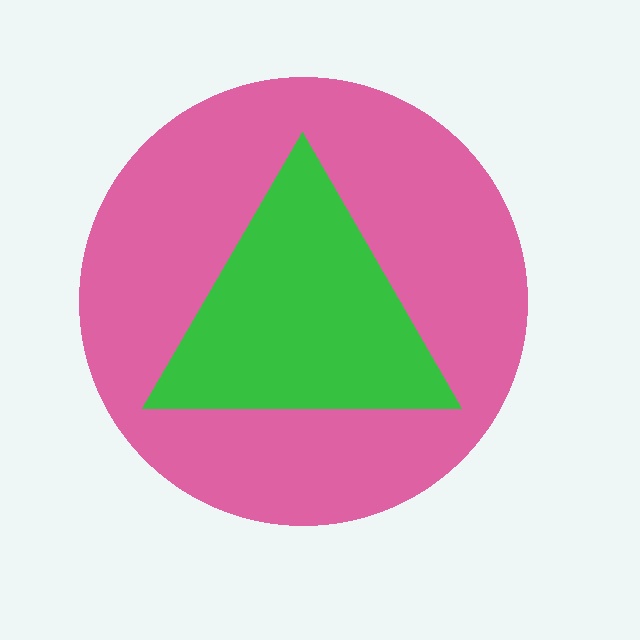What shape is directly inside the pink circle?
The green triangle.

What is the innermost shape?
The green triangle.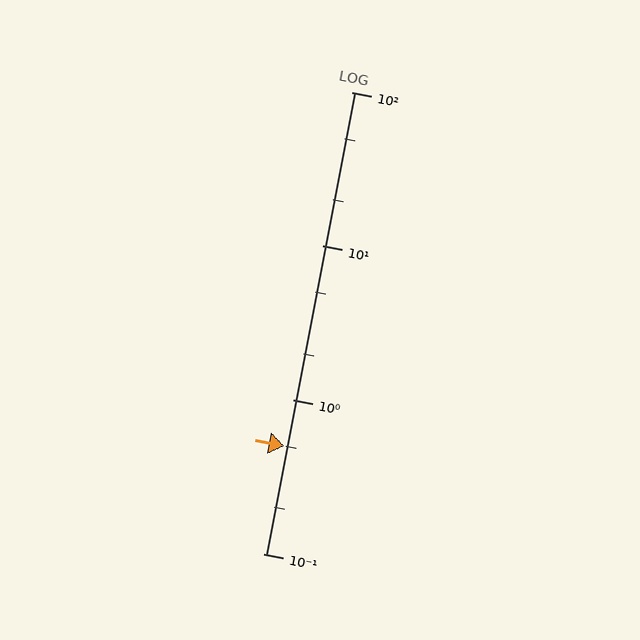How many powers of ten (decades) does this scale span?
The scale spans 3 decades, from 0.1 to 100.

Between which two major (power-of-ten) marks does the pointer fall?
The pointer is between 0.1 and 1.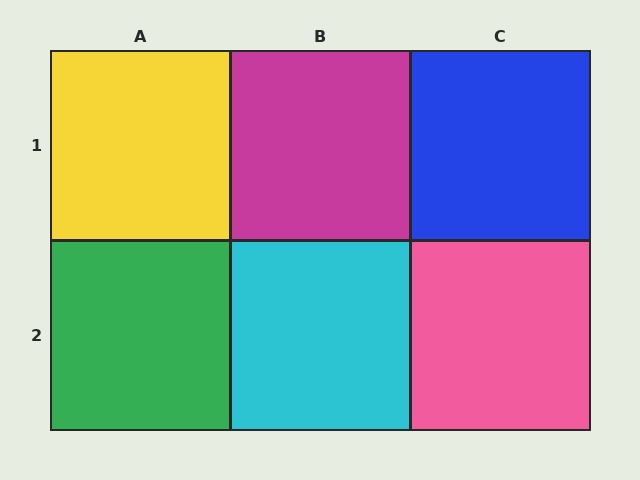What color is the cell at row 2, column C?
Pink.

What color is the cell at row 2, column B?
Cyan.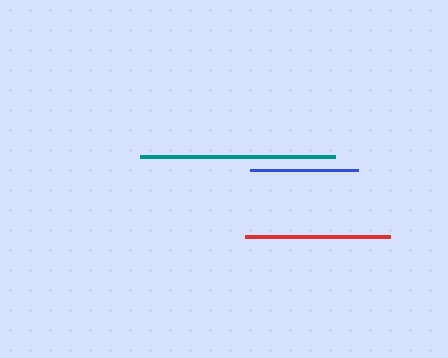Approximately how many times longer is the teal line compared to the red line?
The teal line is approximately 1.3 times the length of the red line.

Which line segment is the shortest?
The blue line is the shortest at approximately 108 pixels.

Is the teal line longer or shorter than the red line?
The teal line is longer than the red line.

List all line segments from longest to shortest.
From longest to shortest: teal, red, blue.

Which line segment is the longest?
The teal line is the longest at approximately 195 pixels.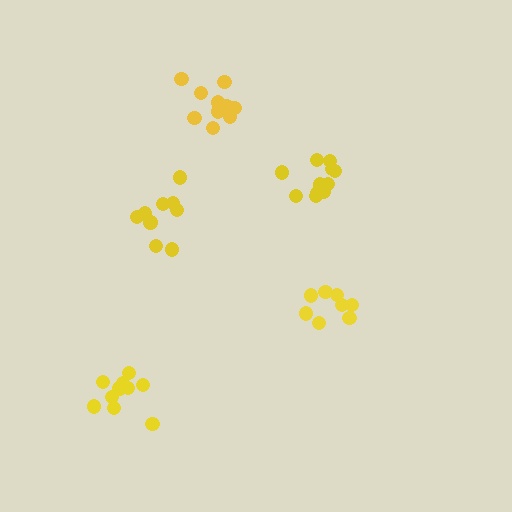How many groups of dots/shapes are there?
There are 5 groups.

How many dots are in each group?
Group 1: 8 dots, Group 2: 11 dots, Group 3: 9 dots, Group 4: 10 dots, Group 5: 10 dots (48 total).